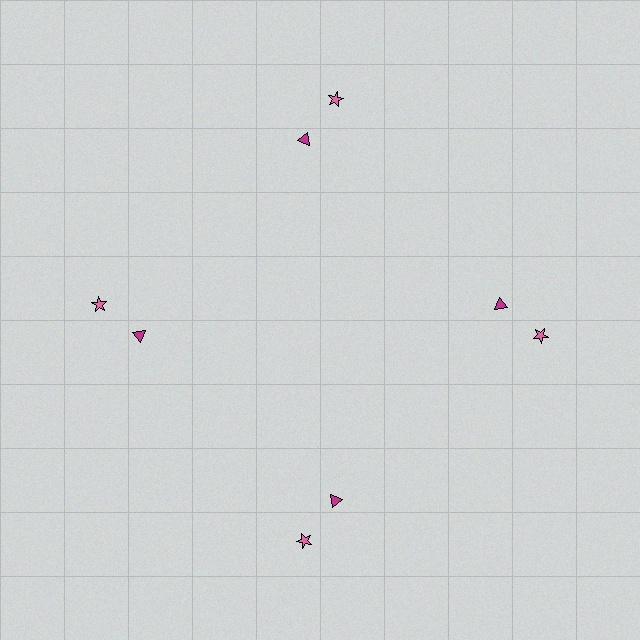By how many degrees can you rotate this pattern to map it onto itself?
The pattern maps onto itself every 90 degrees of rotation.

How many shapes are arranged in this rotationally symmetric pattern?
There are 8 shapes, arranged in 4 groups of 2.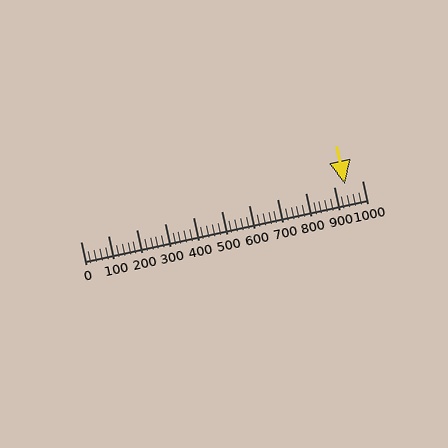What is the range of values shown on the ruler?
The ruler shows values from 0 to 1000.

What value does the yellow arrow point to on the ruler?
The yellow arrow points to approximately 940.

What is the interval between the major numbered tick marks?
The major tick marks are spaced 100 units apart.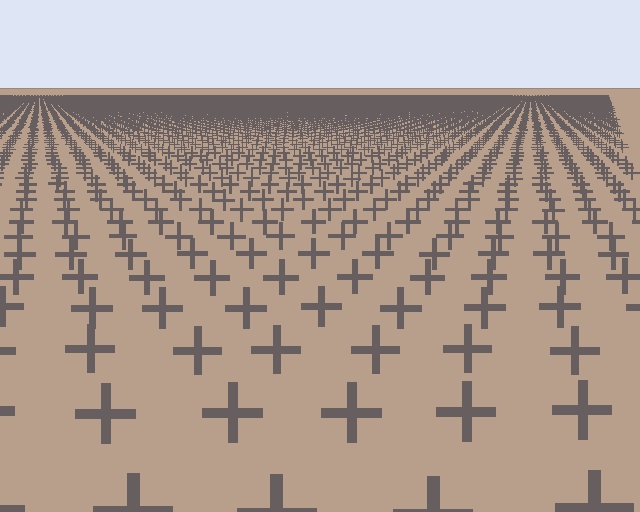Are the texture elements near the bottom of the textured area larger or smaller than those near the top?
Larger. Near the bottom, elements are closer to the viewer and appear at a bigger on-screen size.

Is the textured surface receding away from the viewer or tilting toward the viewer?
The surface is receding away from the viewer. Texture elements get smaller and denser toward the top.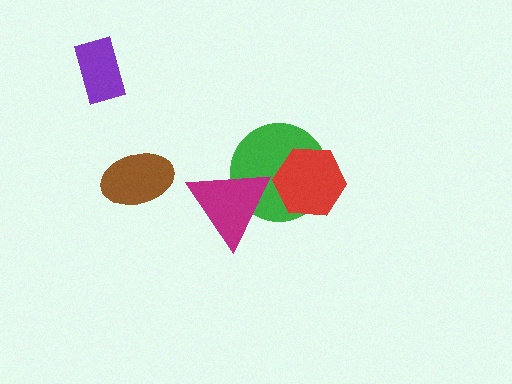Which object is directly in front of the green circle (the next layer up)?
The magenta triangle is directly in front of the green circle.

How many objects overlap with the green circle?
2 objects overlap with the green circle.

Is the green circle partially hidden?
Yes, it is partially covered by another shape.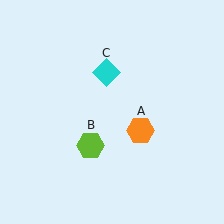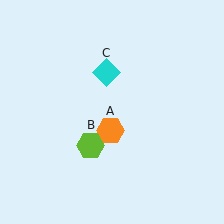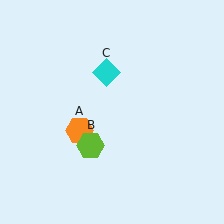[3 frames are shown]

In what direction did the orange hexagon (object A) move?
The orange hexagon (object A) moved left.